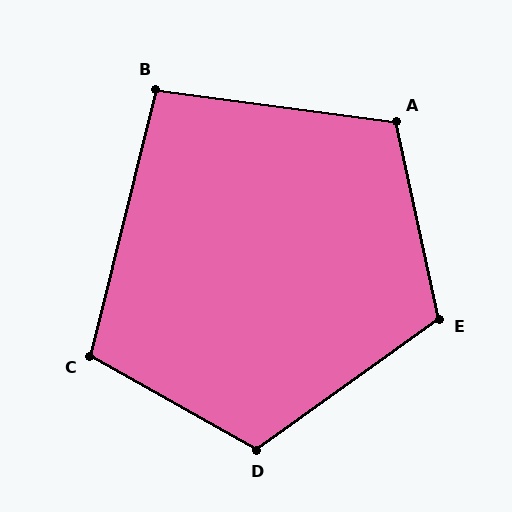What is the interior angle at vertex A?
Approximately 110 degrees (obtuse).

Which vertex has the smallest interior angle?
B, at approximately 96 degrees.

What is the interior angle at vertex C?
Approximately 105 degrees (obtuse).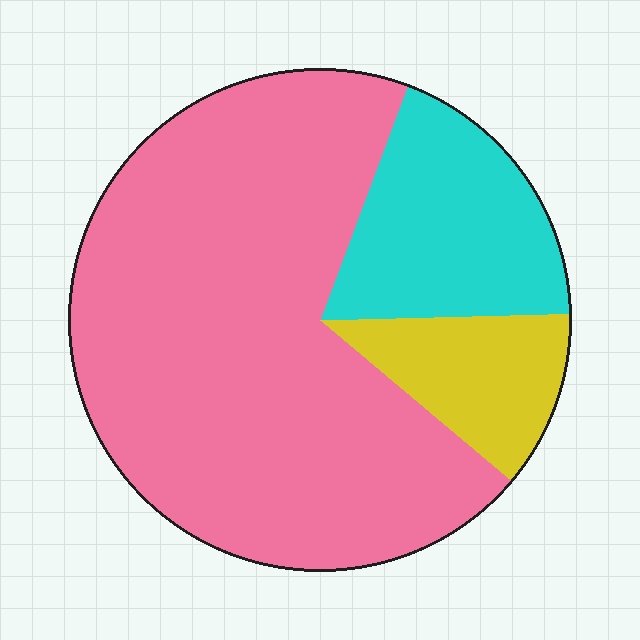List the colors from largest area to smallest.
From largest to smallest: pink, cyan, yellow.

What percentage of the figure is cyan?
Cyan covers about 20% of the figure.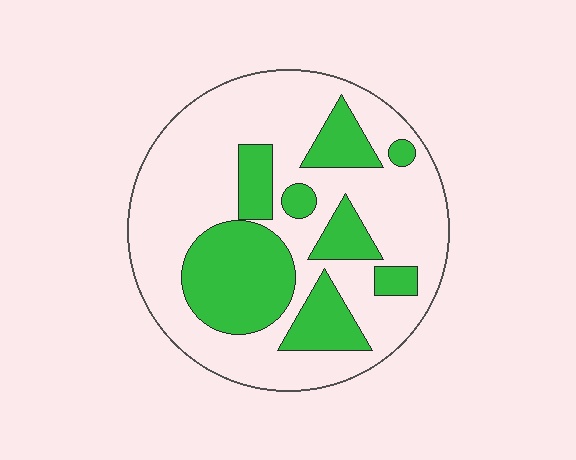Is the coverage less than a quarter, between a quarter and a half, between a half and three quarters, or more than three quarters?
Between a quarter and a half.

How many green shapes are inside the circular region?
8.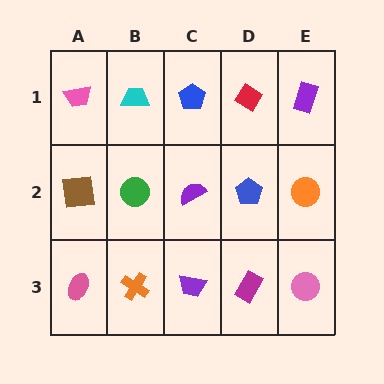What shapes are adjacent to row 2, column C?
A blue pentagon (row 1, column C), a purple trapezoid (row 3, column C), a green circle (row 2, column B), a blue pentagon (row 2, column D).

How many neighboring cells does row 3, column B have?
3.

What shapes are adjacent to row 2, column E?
A purple rectangle (row 1, column E), a pink circle (row 3, column E), a blue pentagon (row 2, column D).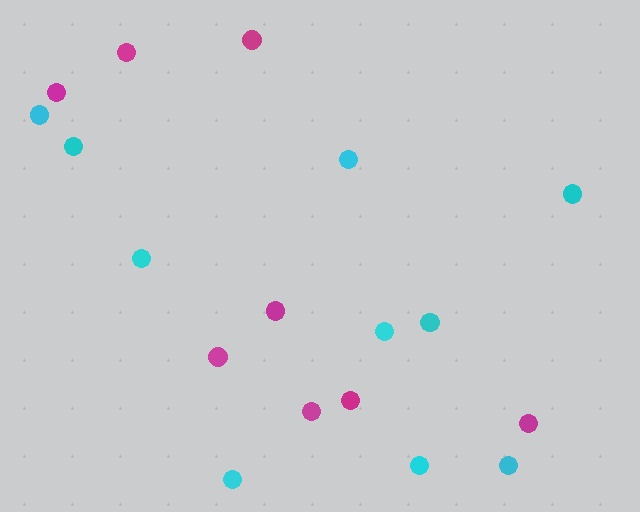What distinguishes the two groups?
There are 2 groups: one group of cyan circles (10) and one group of magenta circles (8).